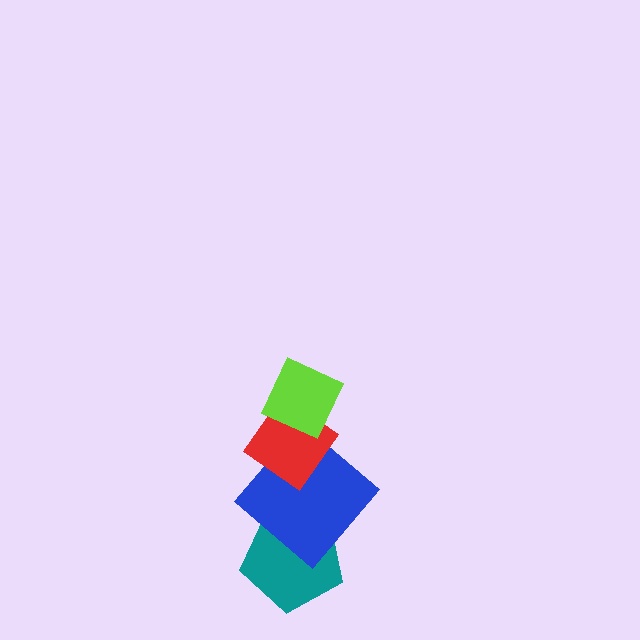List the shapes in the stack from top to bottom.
From top to bottom: the lime diamond, the red diamond, the blue diamond, the teal pentagon.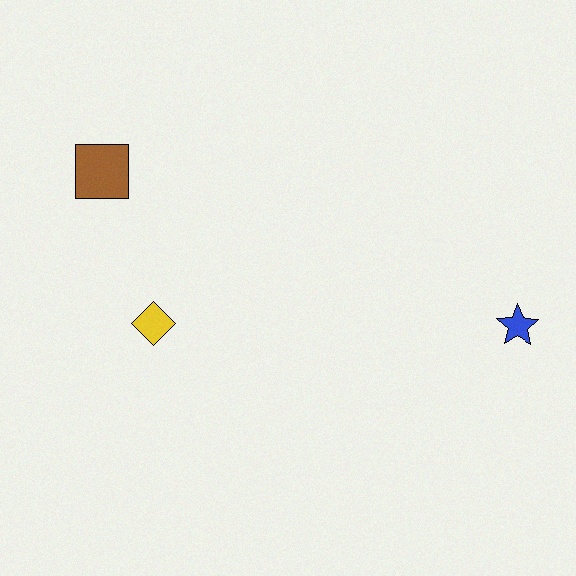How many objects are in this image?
There are 3 objects.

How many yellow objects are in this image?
There is 1 yellow object.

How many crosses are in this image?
There are no crosses.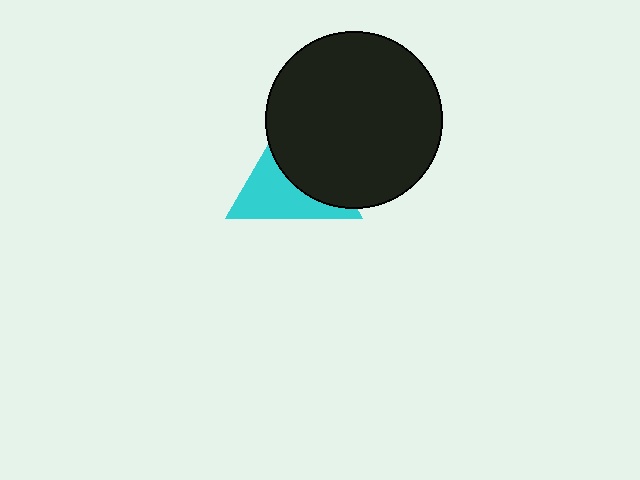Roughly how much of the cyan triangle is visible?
About half of it is visible (roughly 49%).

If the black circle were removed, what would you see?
You would see the complete cyan triangle.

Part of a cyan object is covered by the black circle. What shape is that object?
It is a triangle.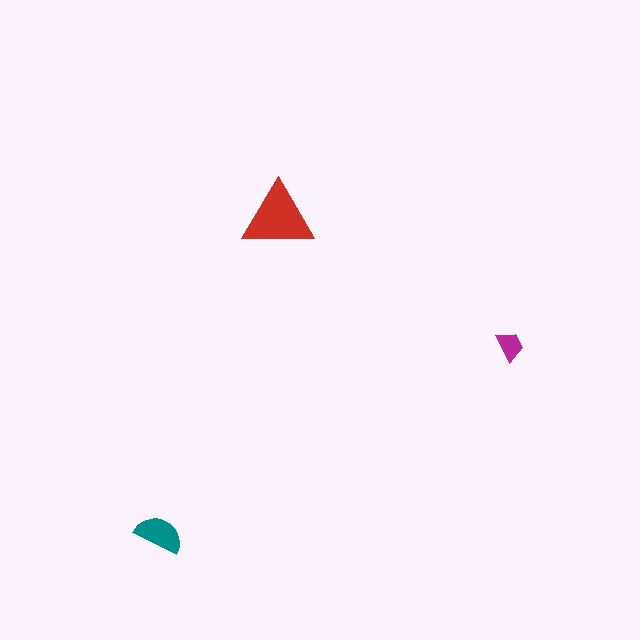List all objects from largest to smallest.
The red triangle, the teal semicircle, the magenta trapezoid.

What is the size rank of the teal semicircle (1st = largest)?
2nd.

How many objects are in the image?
There are 3 objects in the image.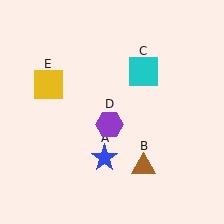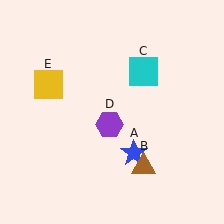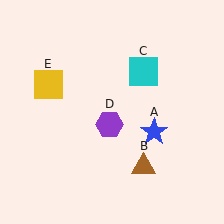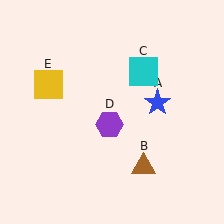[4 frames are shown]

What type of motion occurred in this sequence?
The blue star (object A) rotated counterclockwise around the center of the scene.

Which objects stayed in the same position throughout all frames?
Brown triangle (object B) and cyan square (object C) and purple hexagon (object D) and yellow square (object E) remained stationary.